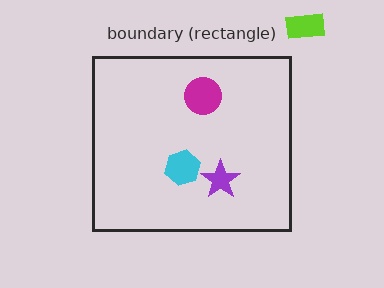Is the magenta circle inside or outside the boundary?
Inside.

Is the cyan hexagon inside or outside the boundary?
Inside.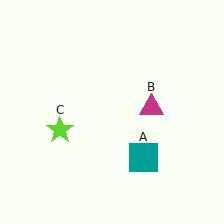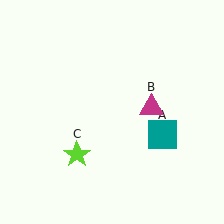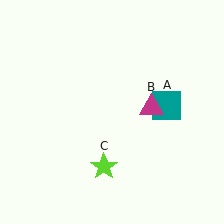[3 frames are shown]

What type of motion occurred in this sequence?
The teal square (object A), lime star (object C) rotated counterclockwise around the center of the scene.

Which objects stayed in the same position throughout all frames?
Magenta triangle (object B) remained stationary.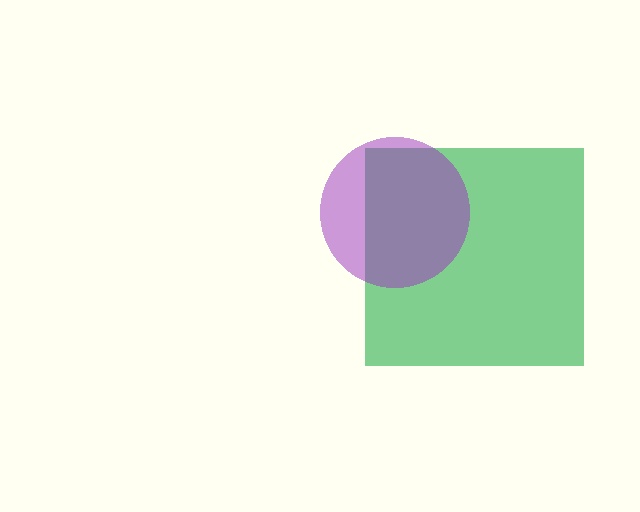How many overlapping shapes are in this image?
There are 2 overlapping shapes in the image.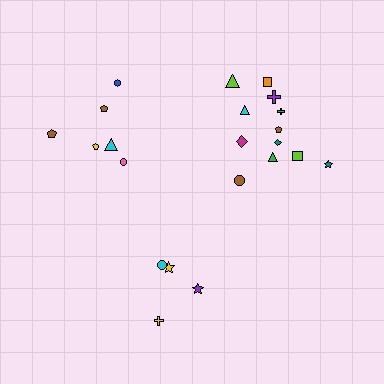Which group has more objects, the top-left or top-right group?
The top-right group.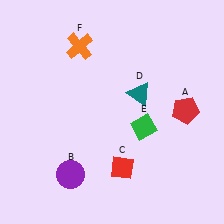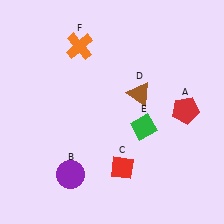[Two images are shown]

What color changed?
The triangle (D) changed from teal in Image 1 to brown in Image 2.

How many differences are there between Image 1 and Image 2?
There is 1 difference between the two images.